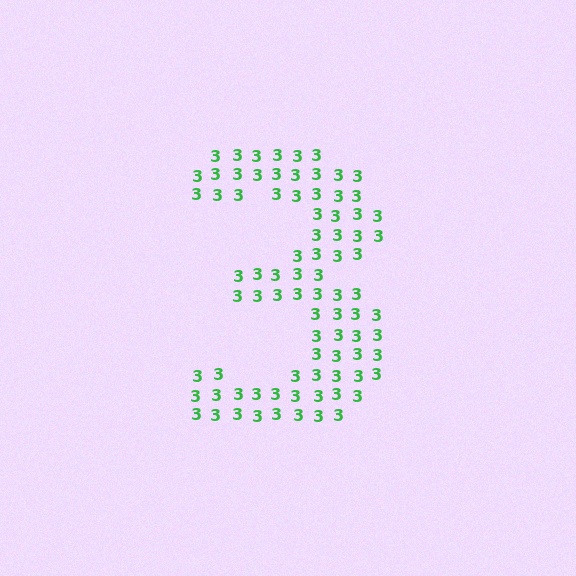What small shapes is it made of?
It is made of small digit 3's.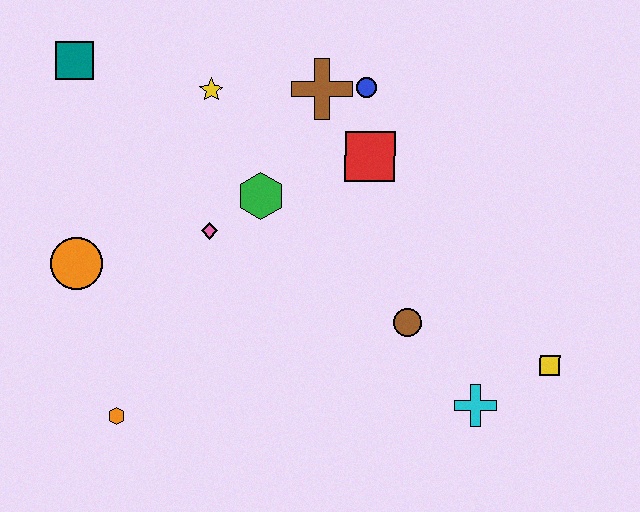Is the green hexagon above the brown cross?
No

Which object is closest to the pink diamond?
The green hexagon is closest to the pink diamond.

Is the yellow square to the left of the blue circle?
No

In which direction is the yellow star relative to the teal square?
The yellow star is to the right of the teal square.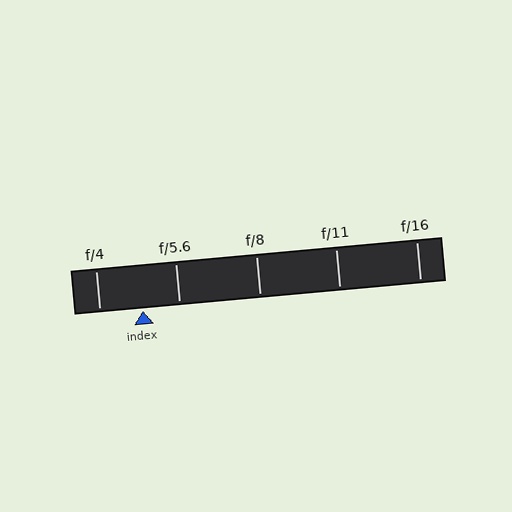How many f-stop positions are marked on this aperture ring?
There are 5 f-stop positions marked.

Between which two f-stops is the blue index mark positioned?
The index mark is between f/4 and f/5.6.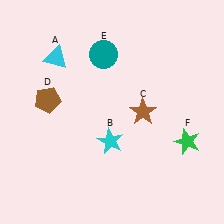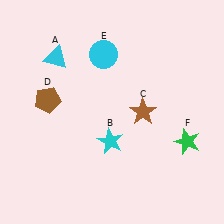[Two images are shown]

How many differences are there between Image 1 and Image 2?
There is 1 difference between the two images.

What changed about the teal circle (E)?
In Image 1, E is teal. In Image 2, it changed to cyan.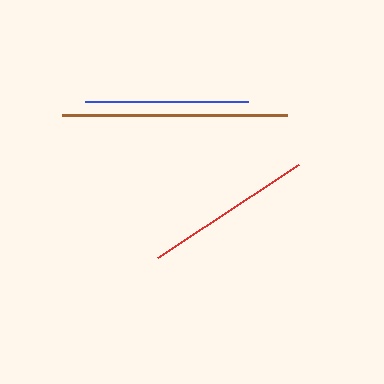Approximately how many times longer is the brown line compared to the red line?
The brown line is approximately 1.3 times the length of the red line.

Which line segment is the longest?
The brown line is the longest at approximately 225 pixels.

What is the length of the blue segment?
The blue segment is approximately 163 pixels long.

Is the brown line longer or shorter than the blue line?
The brown line is longer than the blue line.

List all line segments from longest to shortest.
From longest to shortest: brown, red, blue.